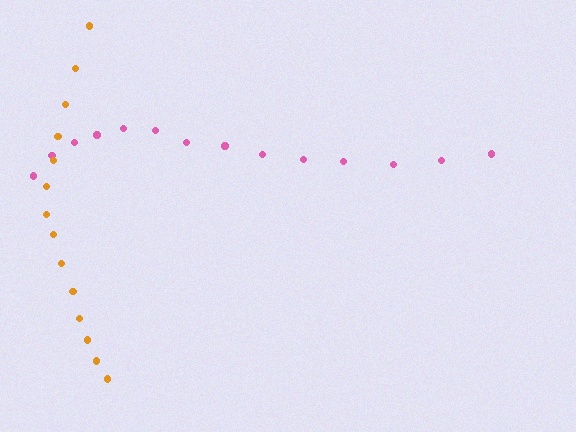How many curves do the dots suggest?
There are 2 distinct paths.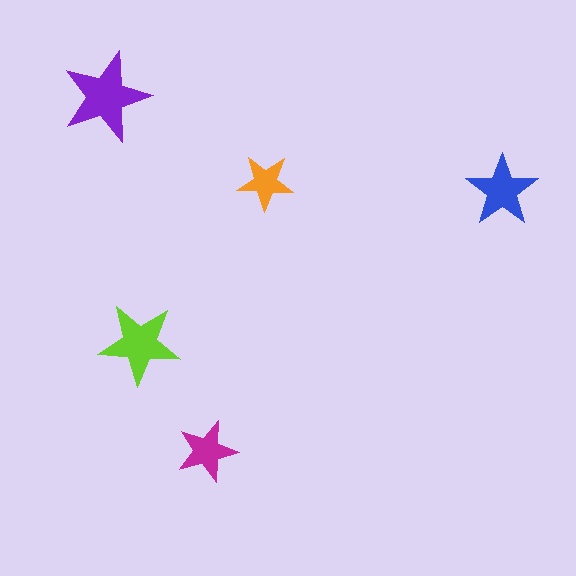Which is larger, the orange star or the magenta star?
The magenta one.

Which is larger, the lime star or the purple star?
The purple one.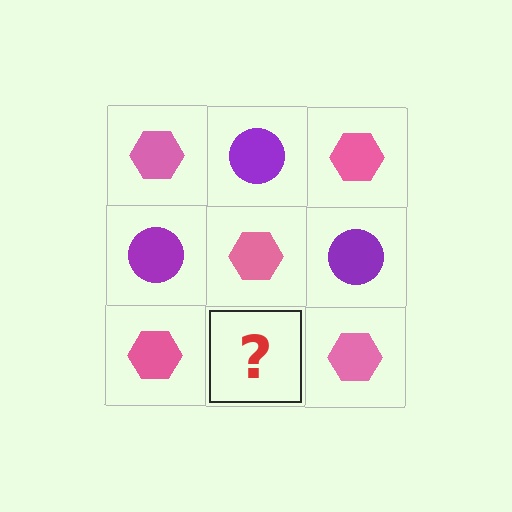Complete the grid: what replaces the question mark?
The question mark should be replaced with a purple circle.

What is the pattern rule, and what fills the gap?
The rule is that it alternates pink hexagon and purple circle in a checkerboard pattern. The gap should be filled with a purple circle.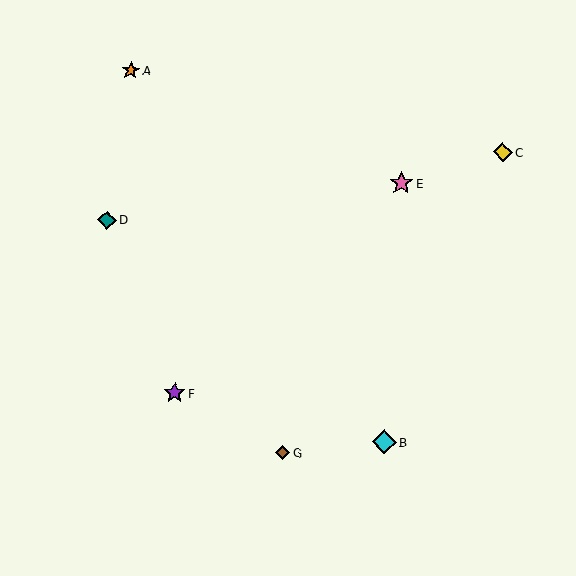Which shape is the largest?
The cyan diamond (labeled B) is the largest.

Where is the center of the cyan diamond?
The center of the cyan diamond is at (384, 442).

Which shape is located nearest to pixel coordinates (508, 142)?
The yellow diamond (labeled C) at (503, 152) is nearest to that location.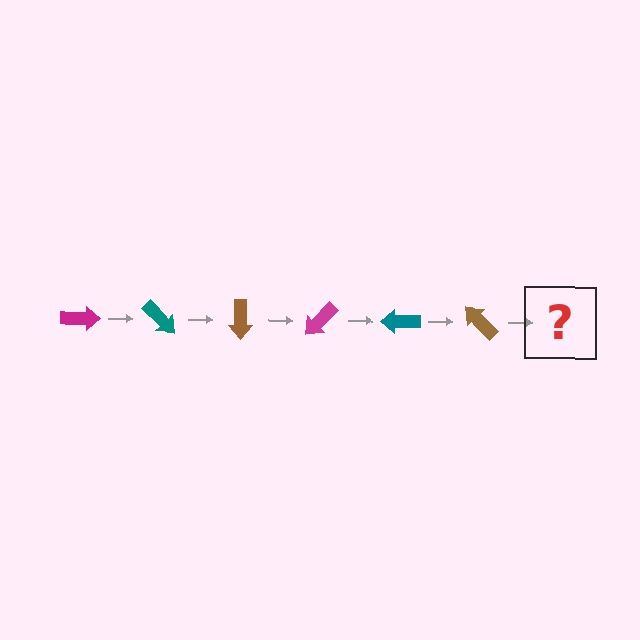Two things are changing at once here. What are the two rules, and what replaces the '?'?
The two rules are that it rotates 45 degrees each step and the color cycles through magenta, teal, and brown. The '?' should be a magenta arrow, rotated 270 degrees from the start.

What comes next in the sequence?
The next element should be a magenta arrow, rotated 270 degrees from the start.